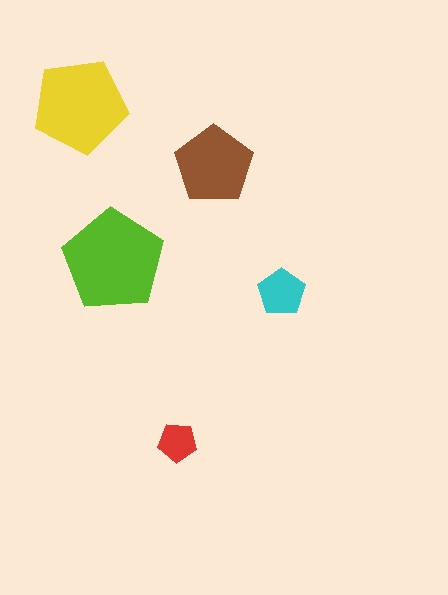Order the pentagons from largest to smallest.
the lime one, the yellow one, the brown one, the cyan one, the red one.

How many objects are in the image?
There are 5 objects in the image.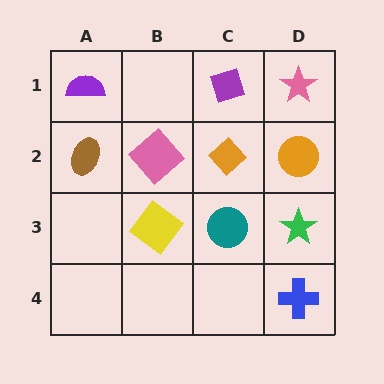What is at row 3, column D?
A green star.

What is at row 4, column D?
A blue cross.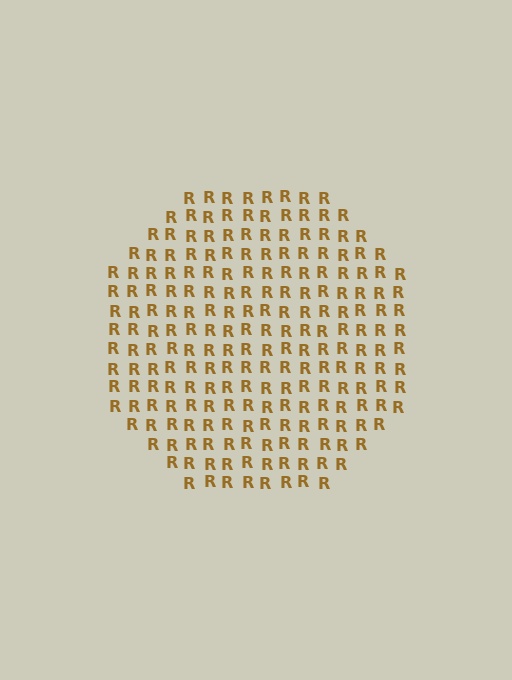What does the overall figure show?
The overall figure shows a circle.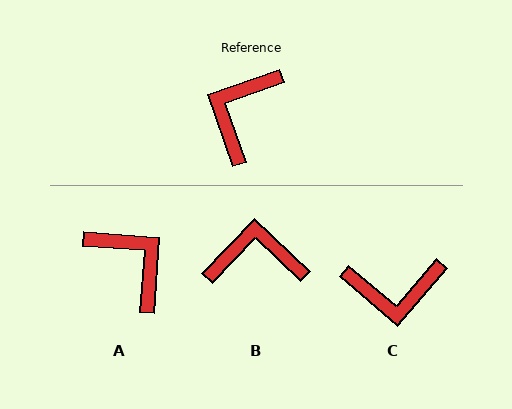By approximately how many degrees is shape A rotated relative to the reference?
Approximately 114 degrees clockwise.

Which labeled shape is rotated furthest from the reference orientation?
C, about 120 degrees away.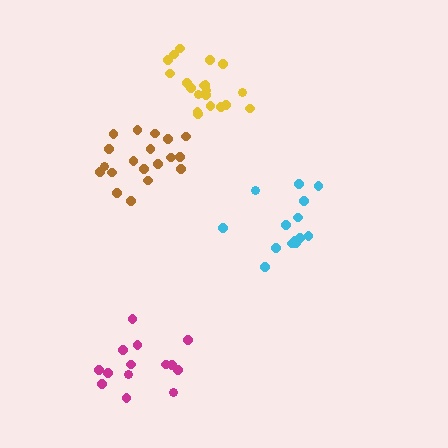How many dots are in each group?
Group 1: 19 dots, Group 2: 20 dots, Group 3: 14 dots, Group 4: 14 dots (67 total).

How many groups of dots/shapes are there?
There are 4 groups.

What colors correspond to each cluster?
The clusters are colored: brown, yellow, cyan, magenta.